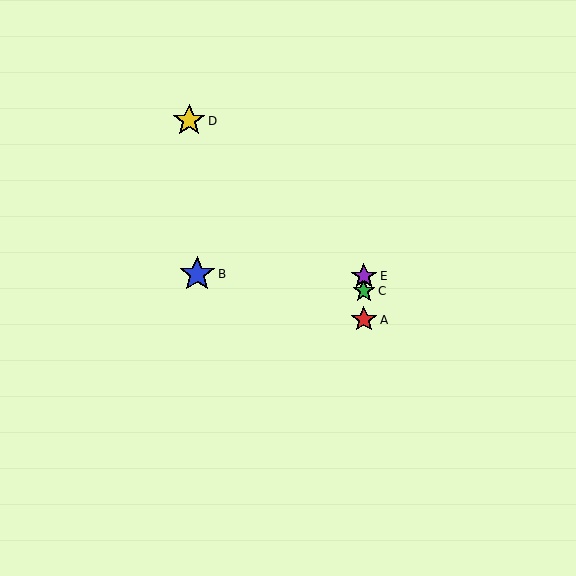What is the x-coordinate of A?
Object A is at x≈364.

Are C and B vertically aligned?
No, C is at x≈364 and B is at x≈197.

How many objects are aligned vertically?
3 objects (A, C, E) are aligned vertically.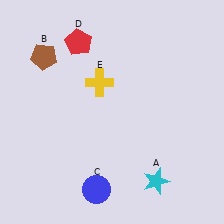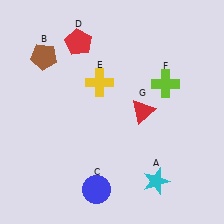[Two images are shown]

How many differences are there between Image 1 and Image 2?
There are 2 differences between the two images.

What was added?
A lime cross (F), a red triangle (G) were added in Image 2.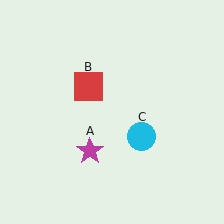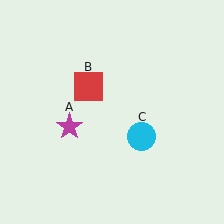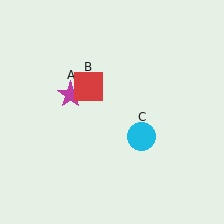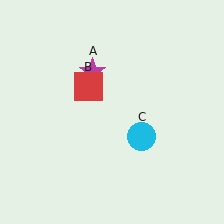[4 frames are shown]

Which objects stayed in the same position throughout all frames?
Red square (object B) and cyan circle (object C) remained stationary.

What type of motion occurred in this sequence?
The magenta star (object A) rotated clockwise around the center of the scene.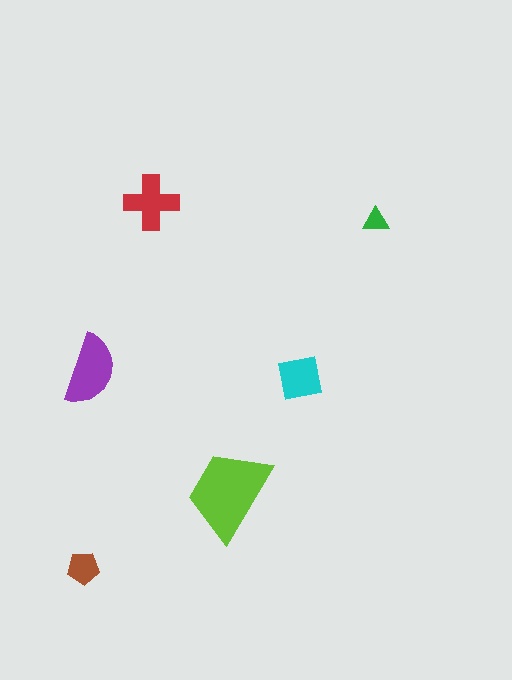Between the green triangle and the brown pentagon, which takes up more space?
The brown pentagon.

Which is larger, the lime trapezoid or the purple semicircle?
The lime trapezoid.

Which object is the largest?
The lime trapezoid.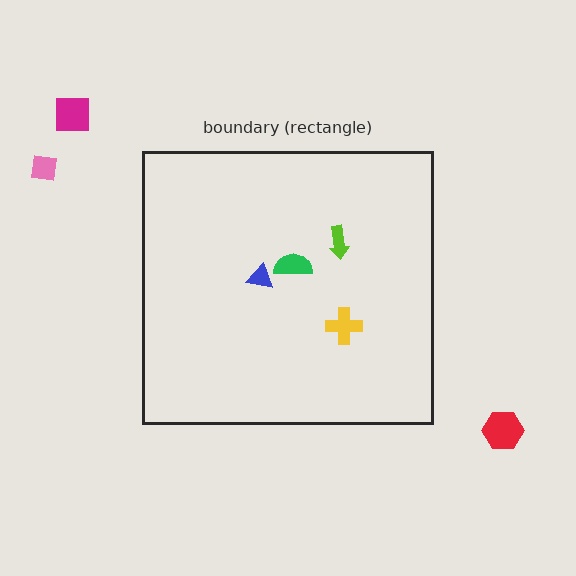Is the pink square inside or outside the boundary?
Outside.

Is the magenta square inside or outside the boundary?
Outside.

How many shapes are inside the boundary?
4 inside, 3 outside.